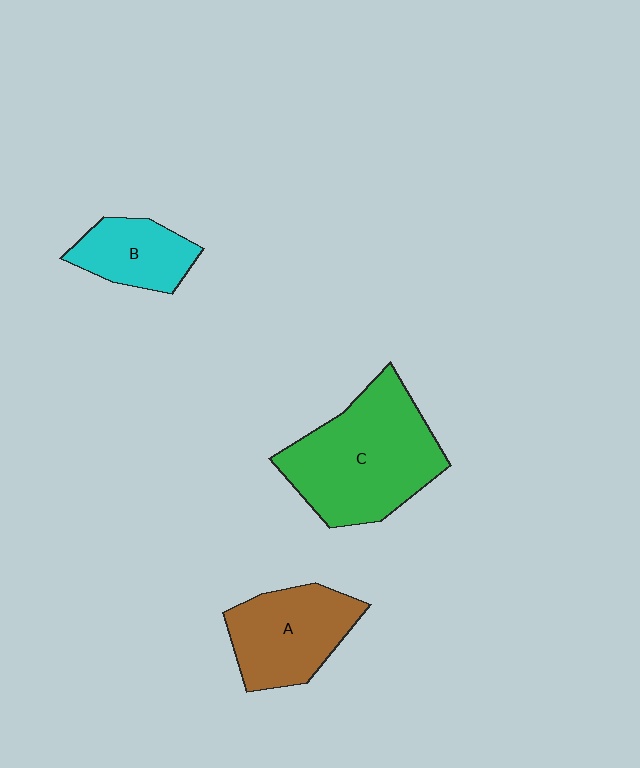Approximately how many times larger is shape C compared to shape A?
Approximately 1.5 times.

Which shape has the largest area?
Shape C (green).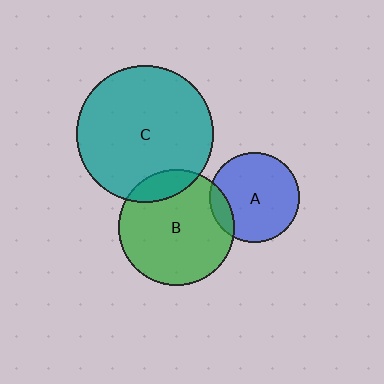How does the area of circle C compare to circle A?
Approximately 2.3 times.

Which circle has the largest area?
Circle C (teal).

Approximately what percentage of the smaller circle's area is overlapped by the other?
Approximately 10%.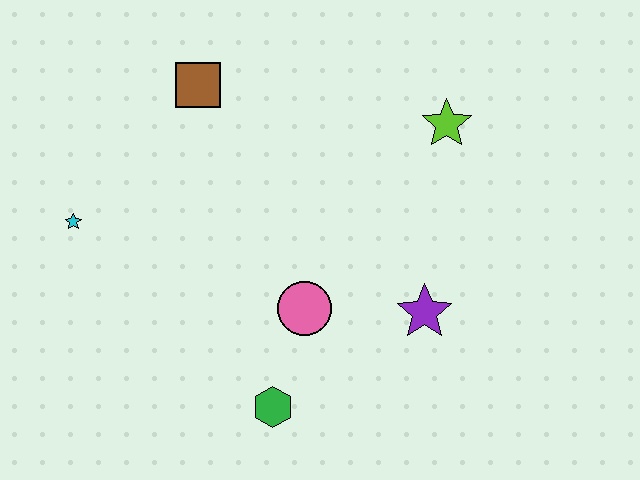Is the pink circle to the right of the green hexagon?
Yes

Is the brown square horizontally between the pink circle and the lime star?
No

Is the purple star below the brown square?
Yes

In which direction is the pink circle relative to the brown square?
The pink circle is below the brown square.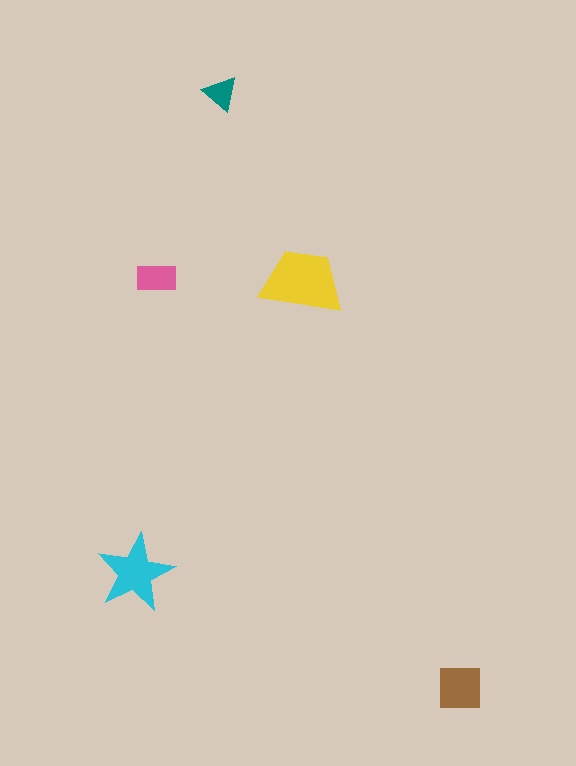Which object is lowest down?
The brown square is bottommost.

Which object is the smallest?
The teal triangle.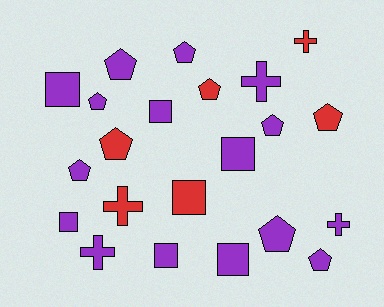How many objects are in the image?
There are 22 objects.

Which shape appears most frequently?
Pentagon, with 10 objects.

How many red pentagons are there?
There are 3 red pentagons.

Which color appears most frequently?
Purple, with 16 objects.